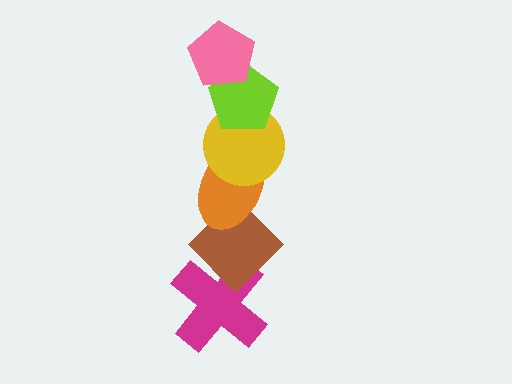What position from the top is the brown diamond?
The brown diamond is 5th from the top.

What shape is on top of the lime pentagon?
The pink pentagon is on top of the lime pentagon.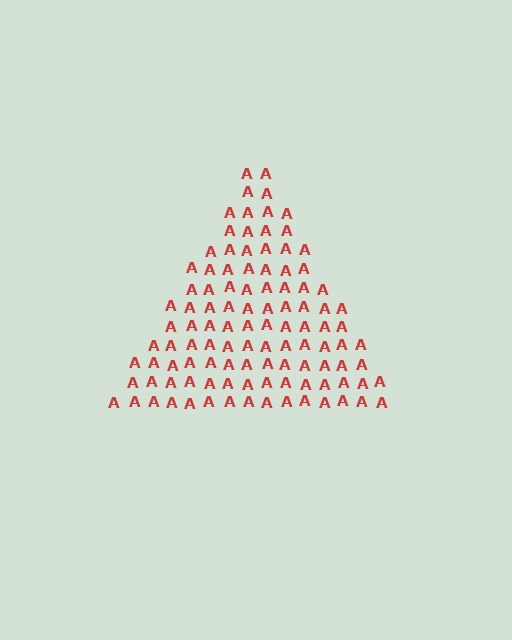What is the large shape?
The large shape is a triangle.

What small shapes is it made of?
It is made of small letter A's.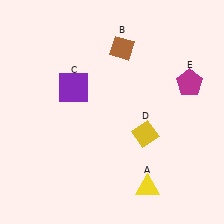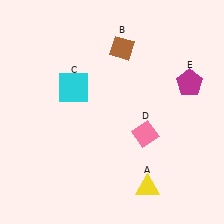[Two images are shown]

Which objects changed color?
C changed from purple to cyan. D changed from yellow to pink.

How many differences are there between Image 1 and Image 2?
There are 2 differences between the two images.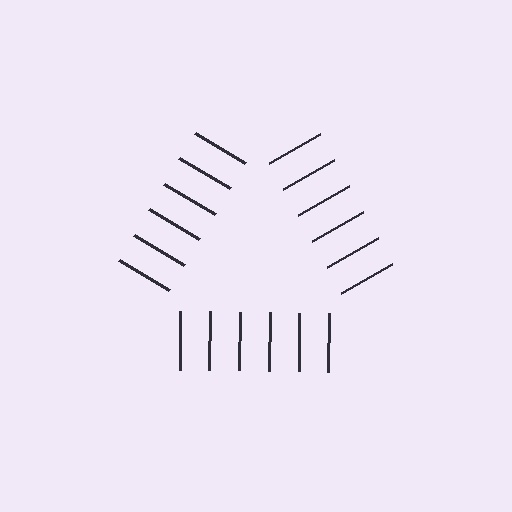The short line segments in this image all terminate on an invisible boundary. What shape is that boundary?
An illusory triangle — the line segments terminate on its edges but no continuous stroke is drawn.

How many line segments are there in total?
18 — 6 along each of the 3 edges.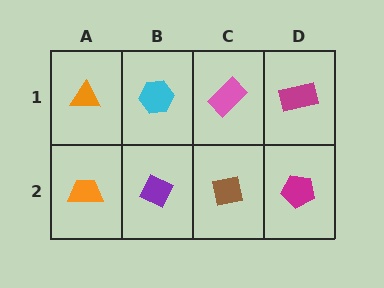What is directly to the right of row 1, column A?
A cyan hexagon.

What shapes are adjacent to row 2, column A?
An orange triangle (row 1, column A), a purple diamond (row 2, column B).